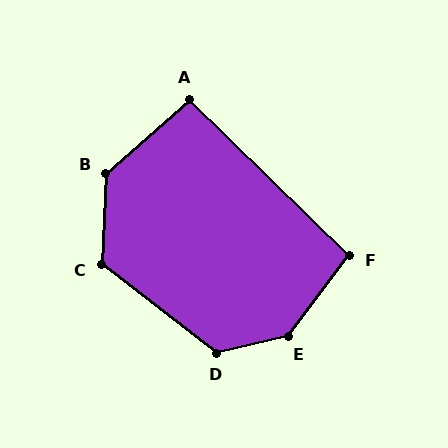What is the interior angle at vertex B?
Approximately 134 degrees (obtuse).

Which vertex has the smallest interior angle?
A, at approximately 95 degrees.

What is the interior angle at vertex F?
Approximately 97 degrees (obtuse).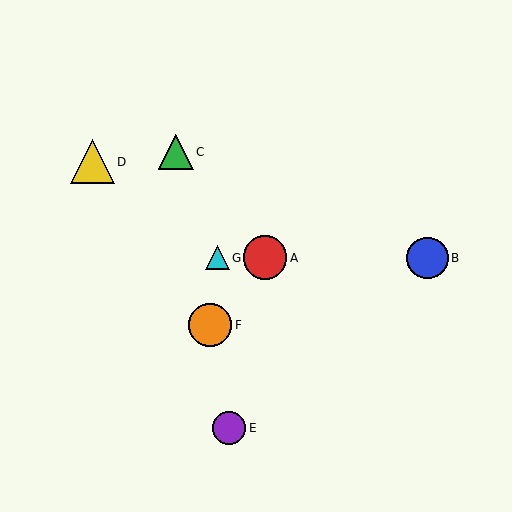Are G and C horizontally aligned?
No, G is at y≈258 and C is at y≈152.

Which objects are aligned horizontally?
Objects A, B, G are aligned horizontally.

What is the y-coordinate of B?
Object B is at y≈258.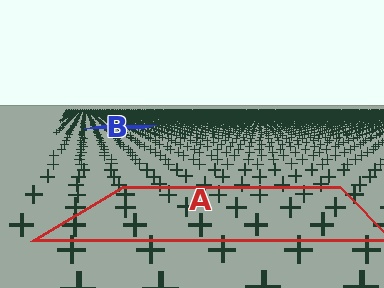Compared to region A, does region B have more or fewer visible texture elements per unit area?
Region B has more texture elements per unit area — they are packed more densely because it is farther away.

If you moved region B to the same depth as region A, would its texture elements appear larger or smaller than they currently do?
They would appear larger. At a closer depth, the same texture elements are projected at a bigger on-screen size.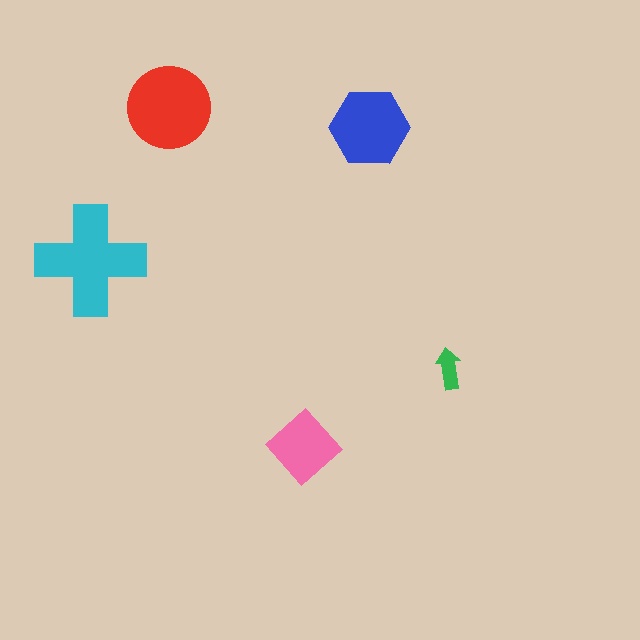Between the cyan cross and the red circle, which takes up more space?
The cyan cross.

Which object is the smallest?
The green arrow.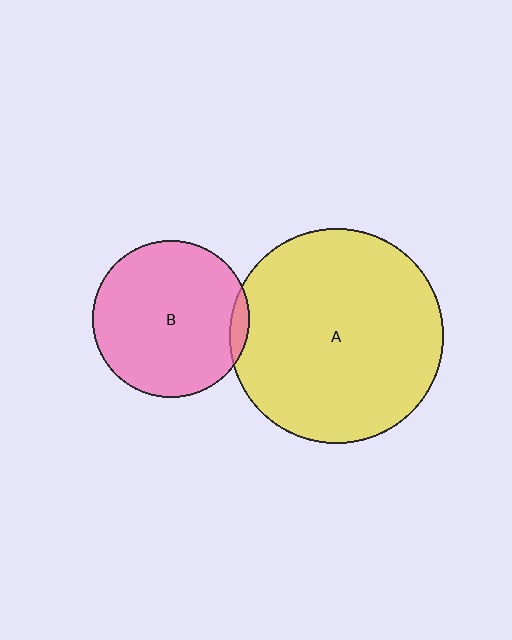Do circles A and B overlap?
Yes.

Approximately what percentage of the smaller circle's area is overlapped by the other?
Approximately 5%.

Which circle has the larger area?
Circle A (yellow).